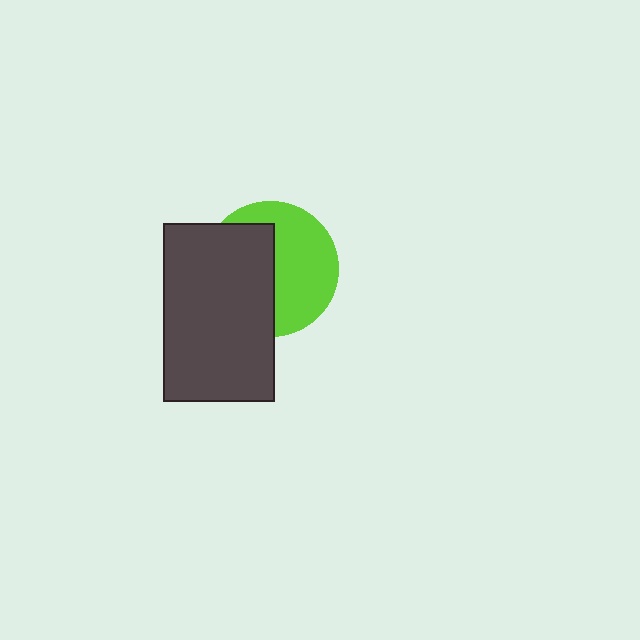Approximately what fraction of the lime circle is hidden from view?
Roughly 49% of the lime circle is hidden behind the dark gray rectangle.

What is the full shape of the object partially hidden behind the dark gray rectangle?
The partially hidden object is a lime circle.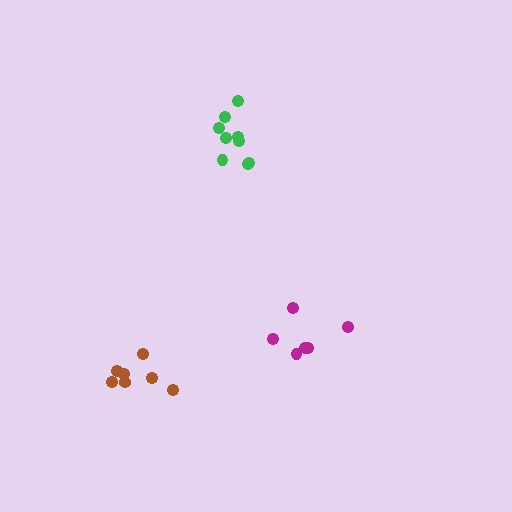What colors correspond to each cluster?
The clusters are colored: magenta, green, brown.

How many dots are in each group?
Group 1: 6 dots, Group 2: 9 dots, Group 3: 7 dots (22 total).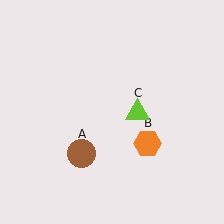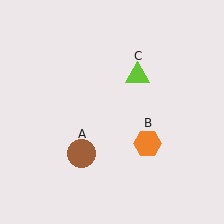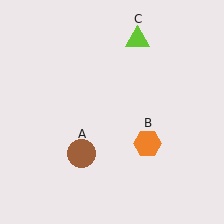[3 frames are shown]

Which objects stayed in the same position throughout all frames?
Brown circle (object A) and orange hexagon (object B) remained stationary.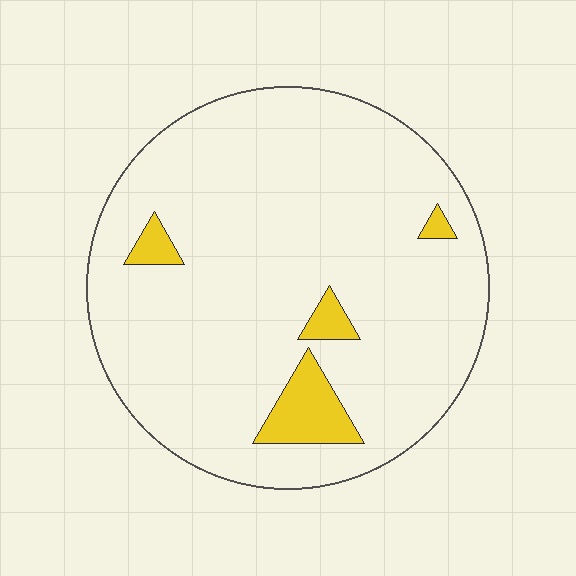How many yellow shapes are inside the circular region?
4.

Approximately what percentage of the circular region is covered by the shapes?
Approximately 10%.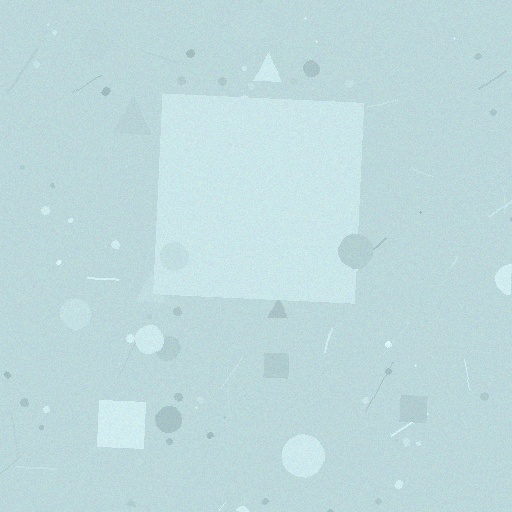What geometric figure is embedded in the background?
A square is embedded in the background.